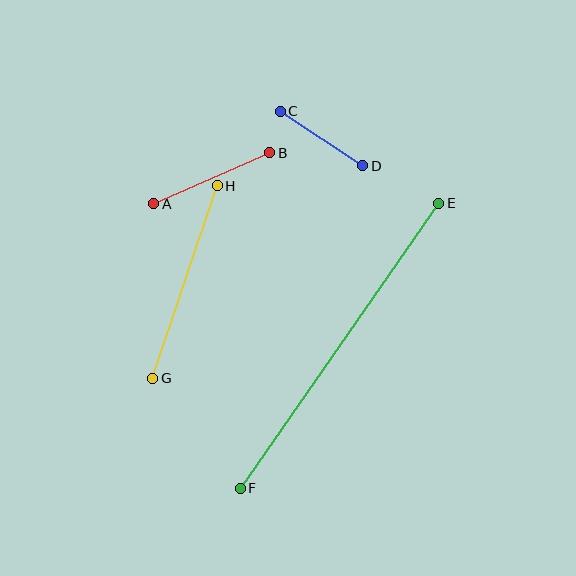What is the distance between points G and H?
The distance is approximately 203 pixels.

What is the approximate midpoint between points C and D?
The midpoint is at approximately (321, 139) pixels.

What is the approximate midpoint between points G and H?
The midpoint is at approximately (185, 282) pixels.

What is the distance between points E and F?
The distance is approximately 347 pixels.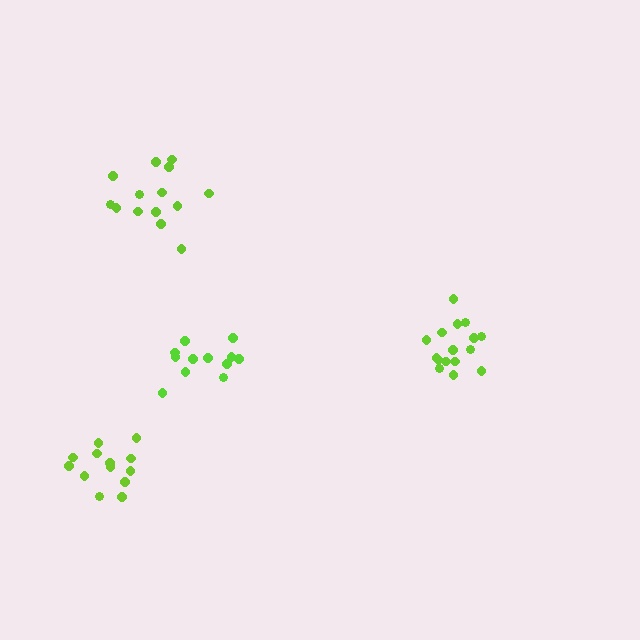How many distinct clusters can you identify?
There are 4 distinct clusters.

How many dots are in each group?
Group 1: 13 dots, Group 2: 16 dots, Group 3: 12 dots, Group 4: 14 dots (55 total).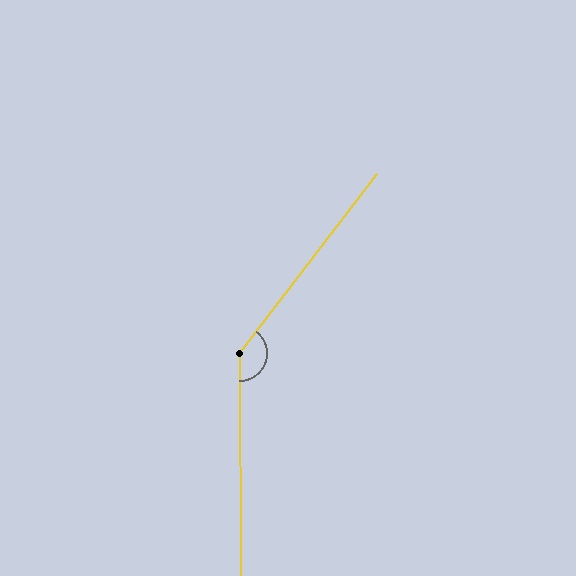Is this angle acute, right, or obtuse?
It is obtuse.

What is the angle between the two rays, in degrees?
Approximately 142 degrees.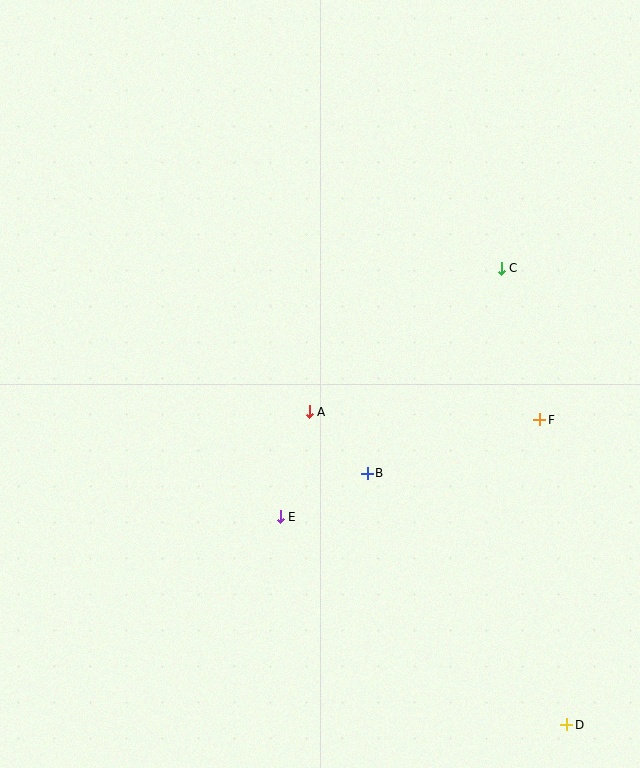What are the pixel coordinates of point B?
Point B is at (367, 473).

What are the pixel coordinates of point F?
Point F is at (540, 420).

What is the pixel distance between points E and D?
The distance between E and D is 354 pixels.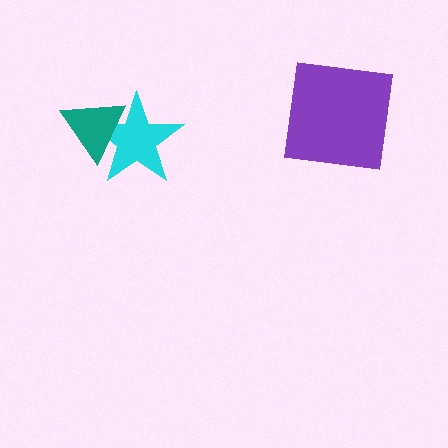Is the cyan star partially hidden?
Yes, it is partially covered by another shape.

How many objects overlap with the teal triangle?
1 object overlaps with the teal triangle.